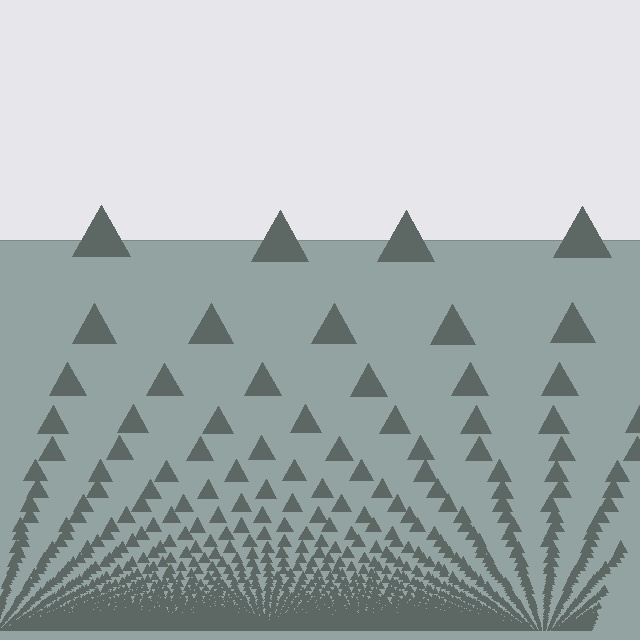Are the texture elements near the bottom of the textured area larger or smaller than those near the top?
Smaller. The gradient is inverted — elements near the bottom are smaller and denser.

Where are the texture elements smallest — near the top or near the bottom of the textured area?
Near the bottom.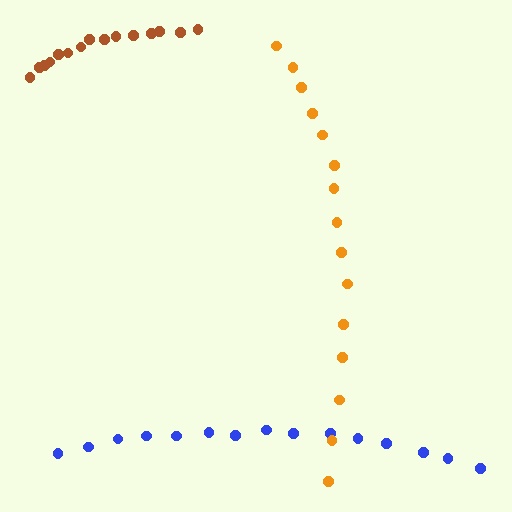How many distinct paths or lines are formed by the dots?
There are 3 distinct paths.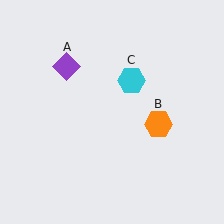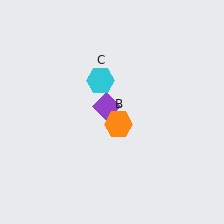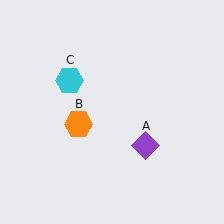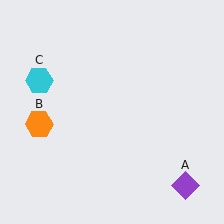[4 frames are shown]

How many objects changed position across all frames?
3 objects changed position: purple diamond (object A), orange hexagon (object B), cyan hexagon (object C).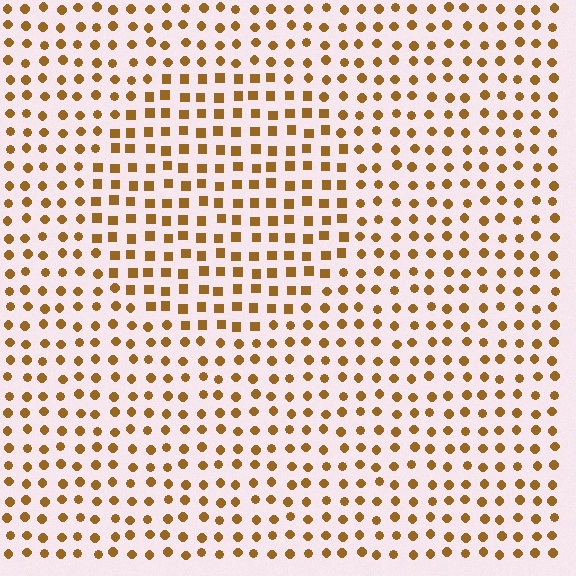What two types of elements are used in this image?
The image uses squares inside the circle region and circles outside it.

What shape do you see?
I see a circle.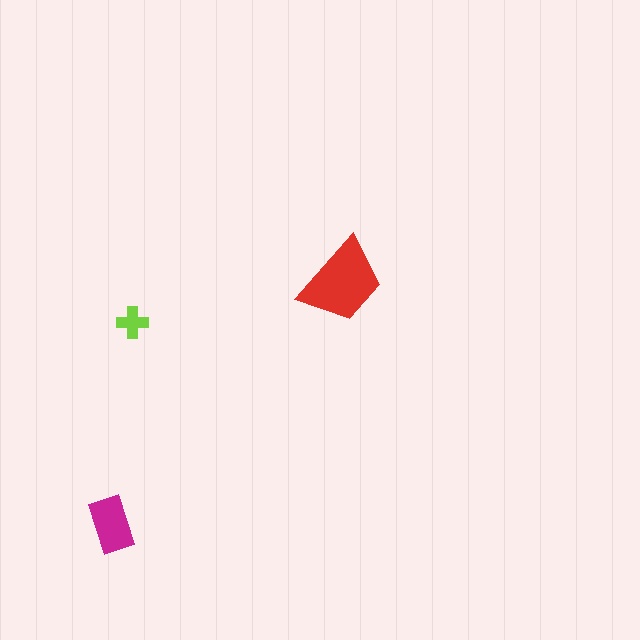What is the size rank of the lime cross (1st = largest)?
3rd.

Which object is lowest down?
The magenta rectangle is bottommost.